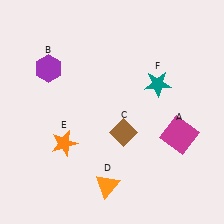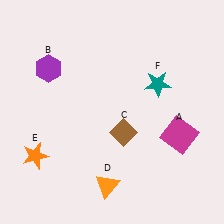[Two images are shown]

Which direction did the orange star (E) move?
The orange star (E) moved left.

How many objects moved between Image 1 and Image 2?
1 object moved between the two images.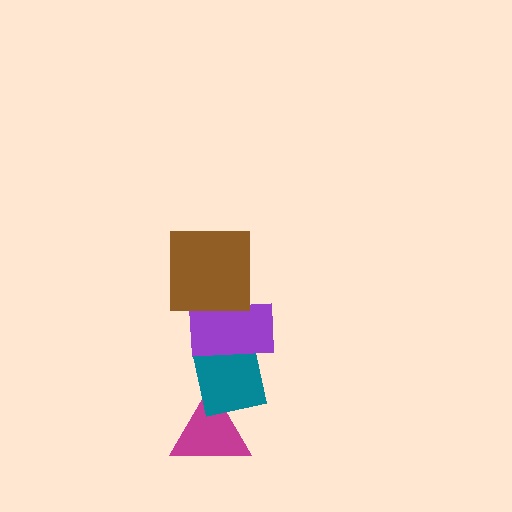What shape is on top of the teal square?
The purple rectangle is on top of the teal square.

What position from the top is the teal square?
The teal square is 3rd from the top.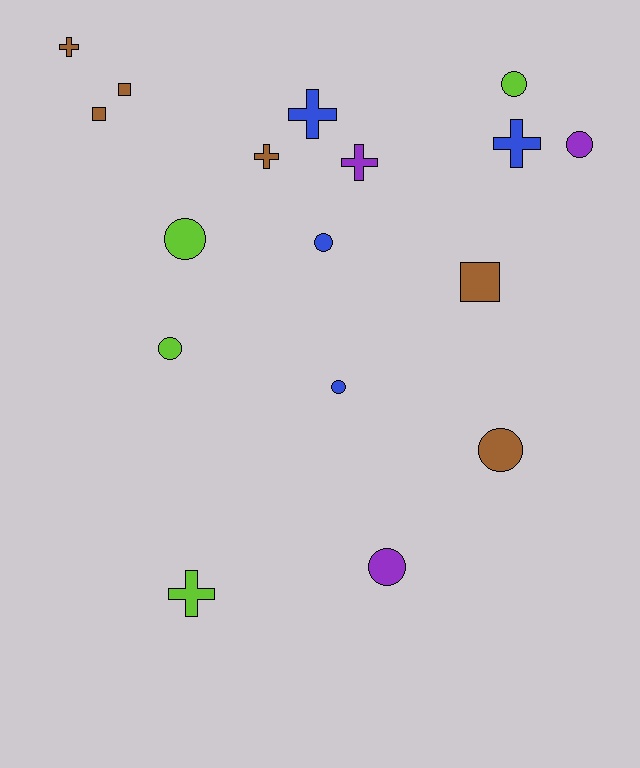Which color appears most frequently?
Brown, with 6 objects.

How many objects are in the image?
There are 17 objects.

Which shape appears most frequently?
Circle, with 8 objects.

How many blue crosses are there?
There are 2 blue crosses.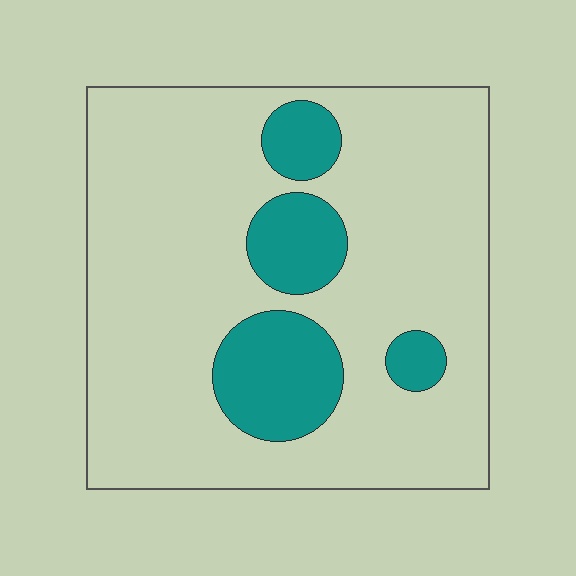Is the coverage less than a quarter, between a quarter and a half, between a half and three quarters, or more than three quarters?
Less than a quarter.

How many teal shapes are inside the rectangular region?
4.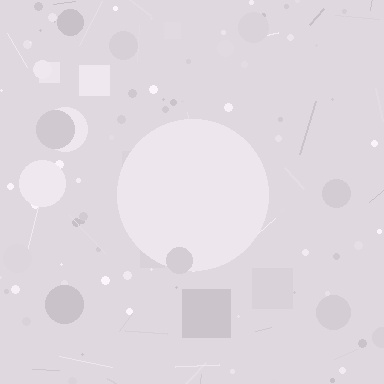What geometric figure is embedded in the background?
A circle is embedded in the background.